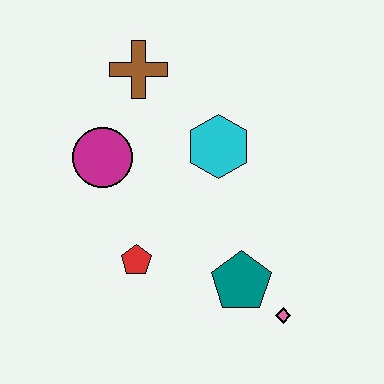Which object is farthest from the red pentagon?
The brown cross is farthest from the red pentagon.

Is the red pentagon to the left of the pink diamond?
Yes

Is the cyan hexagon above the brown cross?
No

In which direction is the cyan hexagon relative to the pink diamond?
The cyan hexagon is above the pink diamond.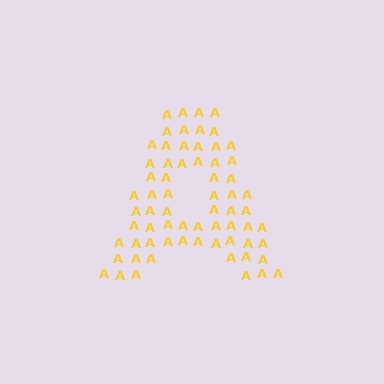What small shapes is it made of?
It is made of small letter A's.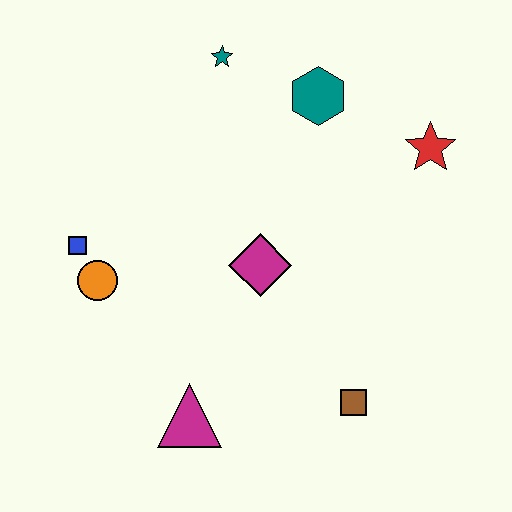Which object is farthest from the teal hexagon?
The magenta triangle is farthest from the teal hexagon.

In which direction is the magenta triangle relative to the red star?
The magenta triangle is below the red star.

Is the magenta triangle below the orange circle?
Yes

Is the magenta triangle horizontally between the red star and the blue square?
Yes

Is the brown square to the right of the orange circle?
Yes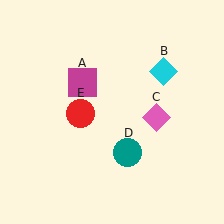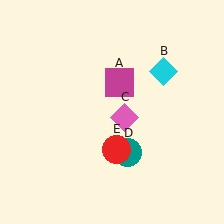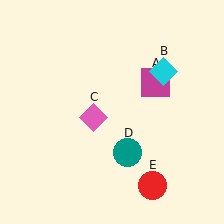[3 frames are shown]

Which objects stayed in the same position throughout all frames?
Cyan diamond (object B) and teal circle (object D) remained stationary.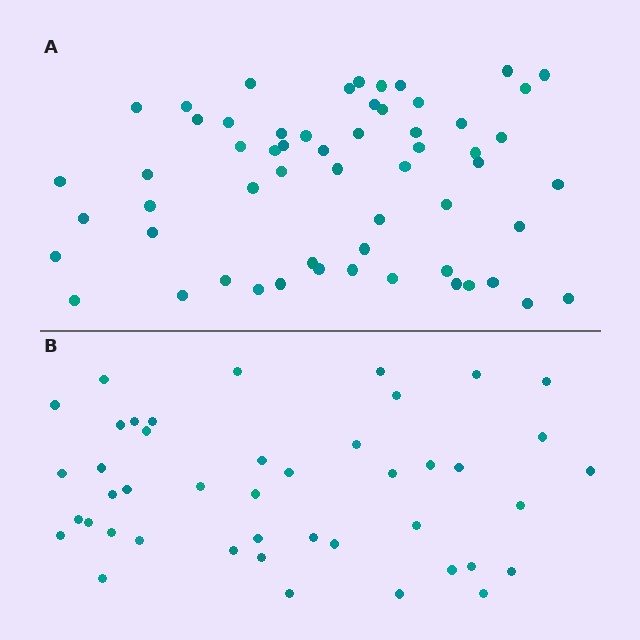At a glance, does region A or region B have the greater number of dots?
Region A (the top region) has more dots.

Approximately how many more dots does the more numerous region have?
Region A has approximately 15 more dots than region B.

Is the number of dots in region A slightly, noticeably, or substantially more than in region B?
Region A has noticeably more, but not dramatically so. The ratio is roughly 1.3 to 1.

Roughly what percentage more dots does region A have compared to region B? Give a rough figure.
About 30% more.